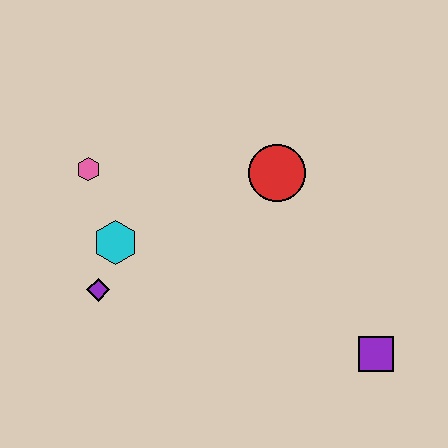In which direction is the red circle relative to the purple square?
The red circle is above the purple square.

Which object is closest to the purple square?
The red circle is closest to the purple square.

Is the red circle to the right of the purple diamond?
Yes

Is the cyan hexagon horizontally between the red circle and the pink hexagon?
Yes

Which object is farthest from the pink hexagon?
The purple square is farthest from the pink hexagon.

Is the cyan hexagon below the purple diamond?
No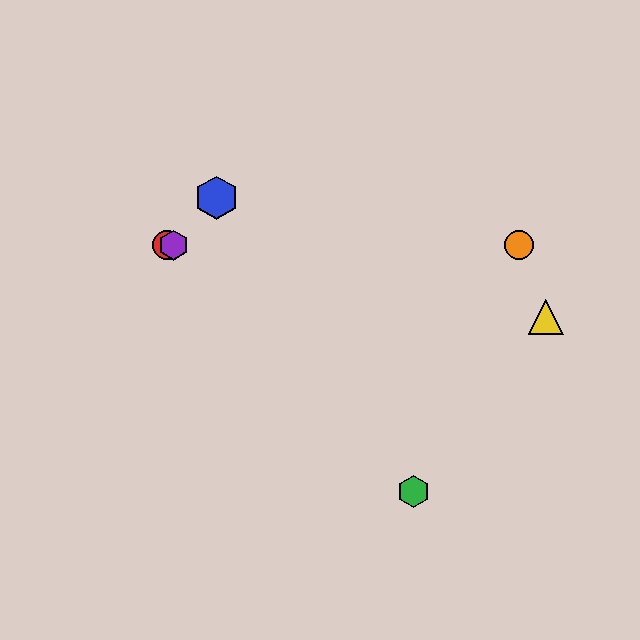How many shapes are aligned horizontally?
3 shapes (the red circle, the purple hexagon, the orange circle) are aligned horizontally.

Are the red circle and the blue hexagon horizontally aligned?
No, the red circle is at y≈245 and the blue hexagon is at y≈198.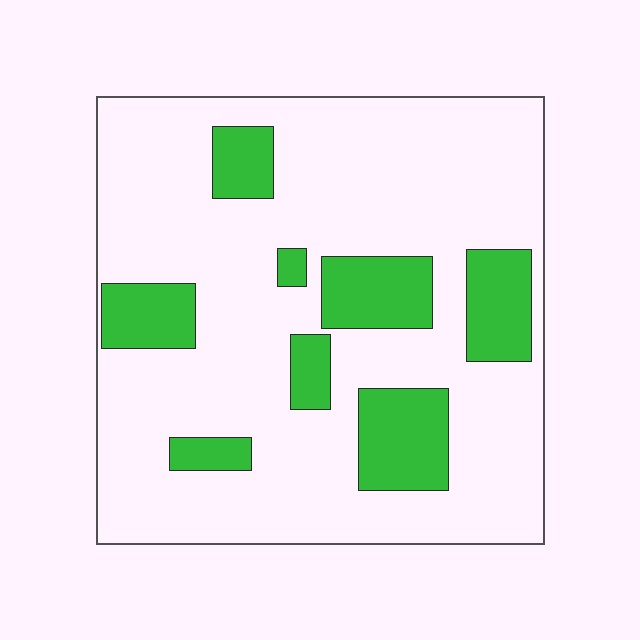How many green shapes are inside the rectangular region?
8.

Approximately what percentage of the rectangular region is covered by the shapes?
Approximately 20%.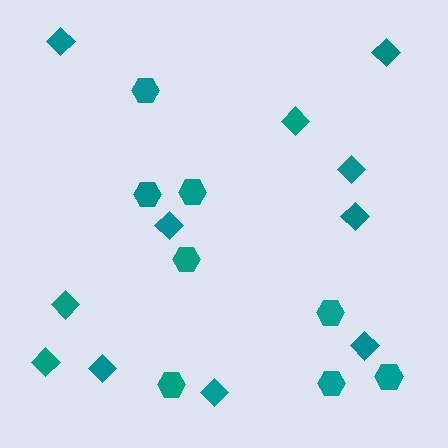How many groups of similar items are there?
There are 2 groups: one group of diamonds (11) and one group of hexagons (8).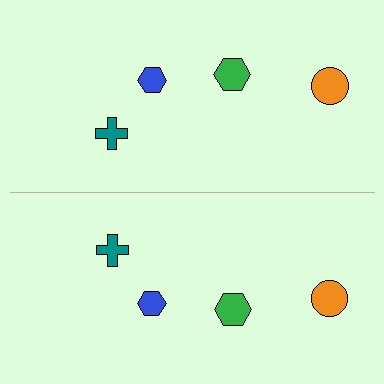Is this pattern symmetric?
Yes, this pattern has bilateral (reflection) symmetry.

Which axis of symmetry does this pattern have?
The pattern has a horizontal axis of symmetry running through the center of the image.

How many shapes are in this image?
There are 8 shapes in this image.